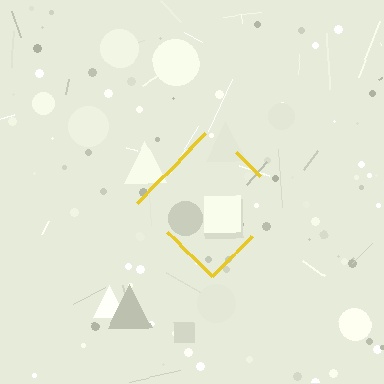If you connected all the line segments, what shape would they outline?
They would outline a diamond.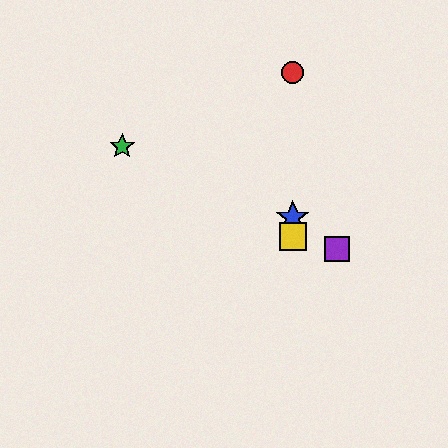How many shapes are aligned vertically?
3 shapes (the red circle, the blue star, the yellow square) are aligned vertically.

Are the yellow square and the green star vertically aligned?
No, the yellow square is at x≈293 and the green star is at x≈122.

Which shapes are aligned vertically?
The red circle, the blue star, the yellow square are aligned vertically.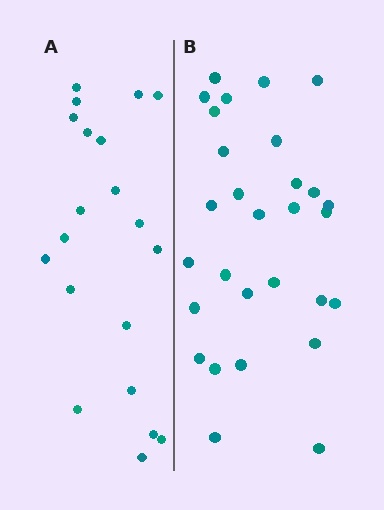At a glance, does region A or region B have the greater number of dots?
Region B (the right region) has more dots.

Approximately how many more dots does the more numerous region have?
Region B has roughly 8 or so more dots than region A.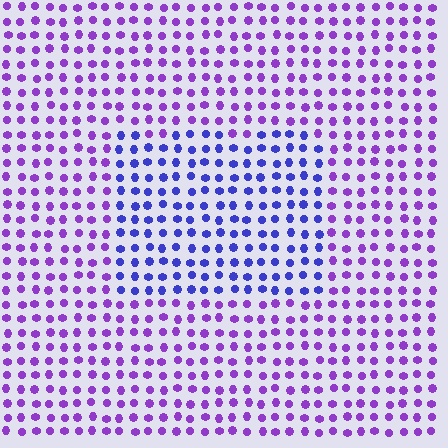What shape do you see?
I see a rectangle.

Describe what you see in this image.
The image is filled with small purple elements in a uniform arrangement. A rectangle-shaped region is visible where the elements are tinted to a slightly different hue, forming a subtle color boundary.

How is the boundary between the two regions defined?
The boundary is defined purely by a slight shift in hue (about 37 degrees). Spacing, size, and orientation are identical on both sides.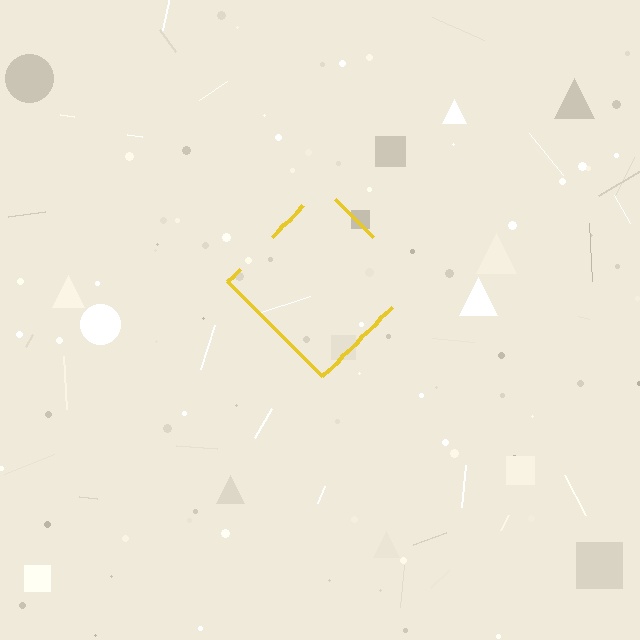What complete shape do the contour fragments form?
The contour fragments form a diamond.